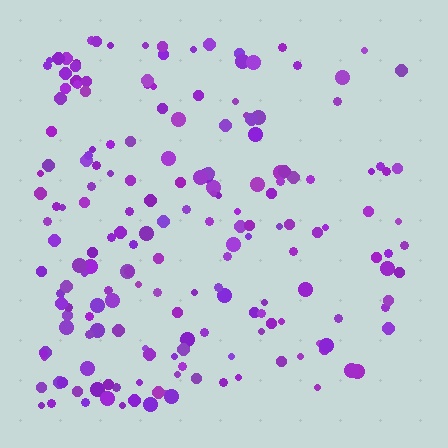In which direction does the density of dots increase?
From right to left, with the left side densest.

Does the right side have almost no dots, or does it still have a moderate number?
Still a moderate number, just noticeably fewer than the left.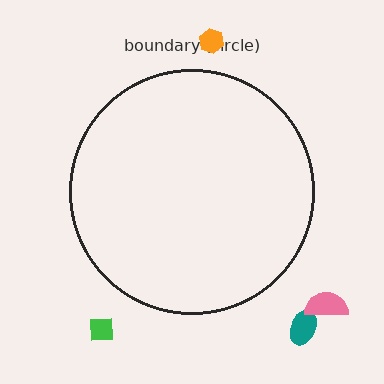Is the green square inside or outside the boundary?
Outside.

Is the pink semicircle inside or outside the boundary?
Outside.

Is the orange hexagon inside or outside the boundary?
Outside.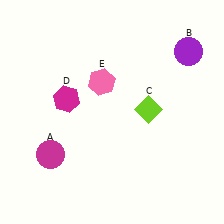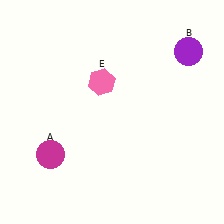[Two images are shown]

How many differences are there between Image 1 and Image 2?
There are 2 differences between the two images.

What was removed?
The magenta hexagon (D), the lime diamond (C) were removed in Image 2.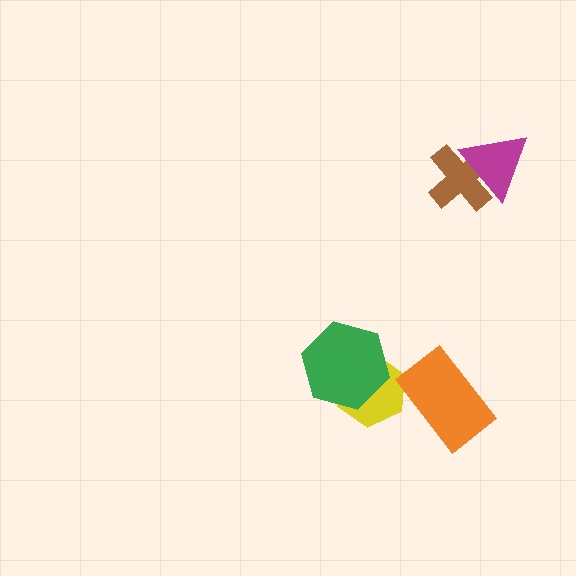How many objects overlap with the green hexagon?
1 object overlaps with the green hexagon.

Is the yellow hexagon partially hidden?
Yes, it is partially covered by another shape.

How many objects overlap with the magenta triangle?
1 object overlaps with the magenta triangle.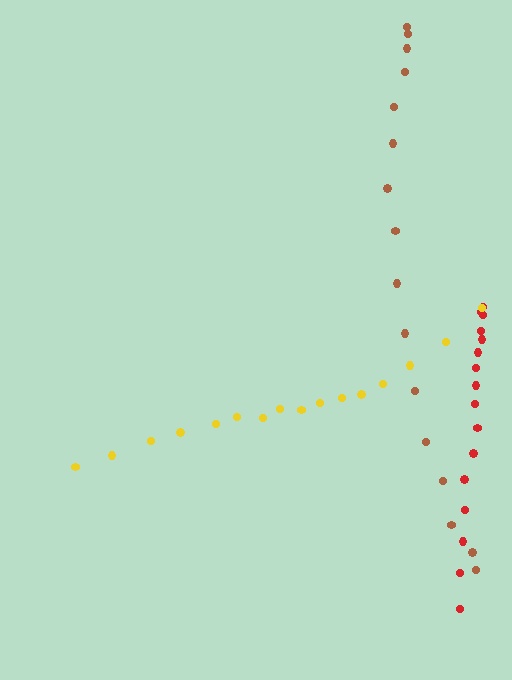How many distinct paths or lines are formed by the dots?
There are 3 distinct paths.